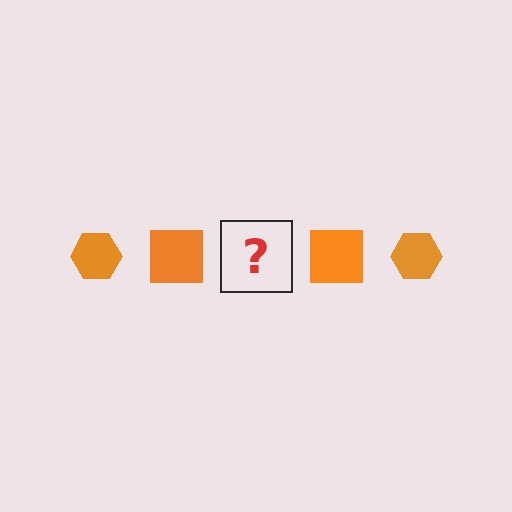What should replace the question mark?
The question mark should be replaced with an orange hexagon.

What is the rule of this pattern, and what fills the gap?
The rule is that the pattern cycles through hexagon, square shapes in orange. The gap should be filled with an orange hexagon.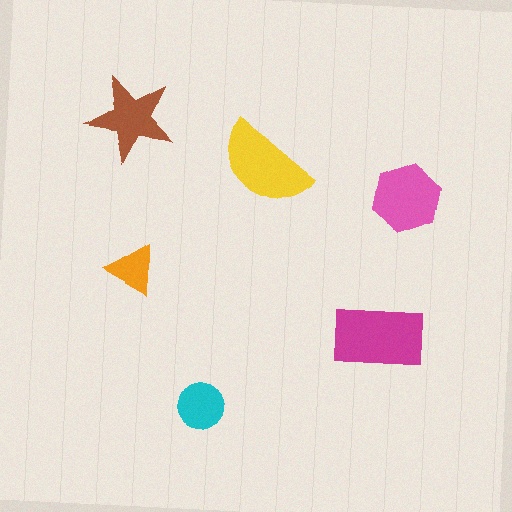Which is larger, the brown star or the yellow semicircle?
The yellow semicircle.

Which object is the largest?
The magenta rectangle.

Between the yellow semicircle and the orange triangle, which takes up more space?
The yellow semicircle.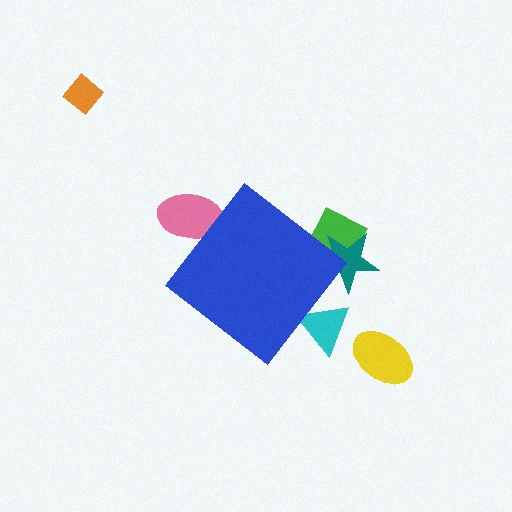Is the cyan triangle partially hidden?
Yes, the cyan triangle is partially hidden behind the blue diamond.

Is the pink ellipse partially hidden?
Yes, the pink ellipse is partially hidden behind the blue diamond.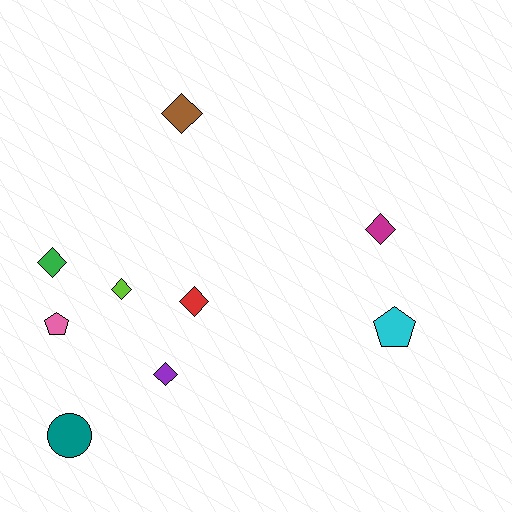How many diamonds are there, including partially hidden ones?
There are 6 diamonds.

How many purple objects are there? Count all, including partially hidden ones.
There is 1 purple object.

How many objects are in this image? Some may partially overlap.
There are 9 objects.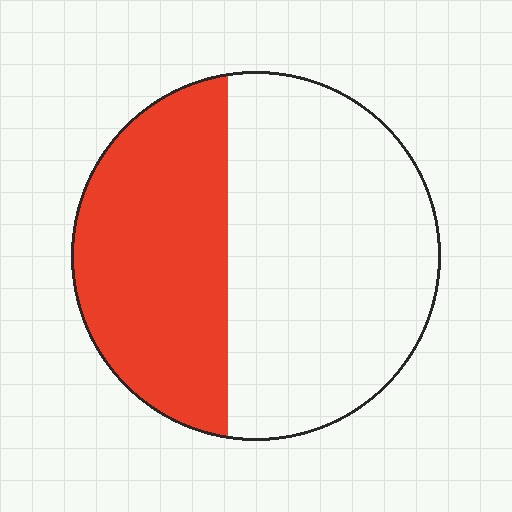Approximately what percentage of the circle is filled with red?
Approximately 40%.